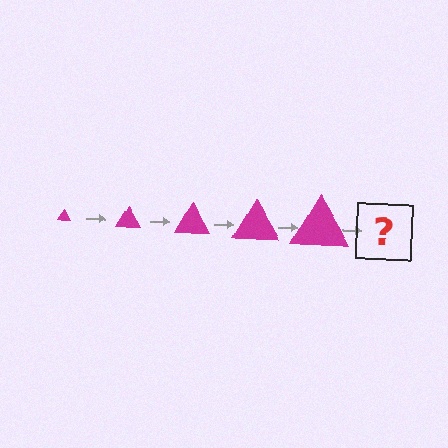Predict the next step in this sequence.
The next step is a magenta triangle, larger than the previous one.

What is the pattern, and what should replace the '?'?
The pattern is that the triangle gets progressively larger each step. The '?' should be a magenta triangle, larger than the previous one.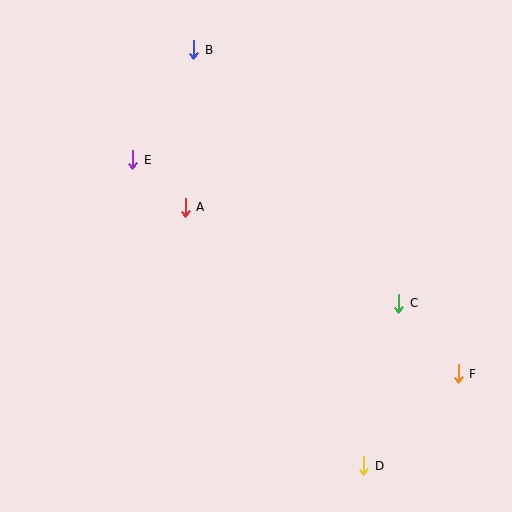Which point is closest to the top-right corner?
Point B is closest to the top-right corner.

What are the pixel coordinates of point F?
Point F is at (458, 374).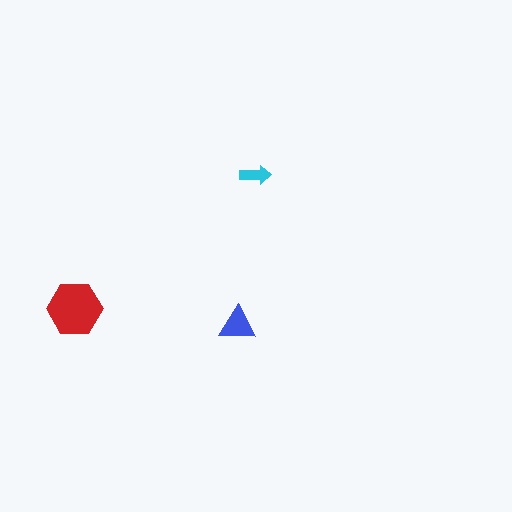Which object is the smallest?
The cyan arrow.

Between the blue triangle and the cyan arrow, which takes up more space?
The blue triangle.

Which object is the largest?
The red hexagon.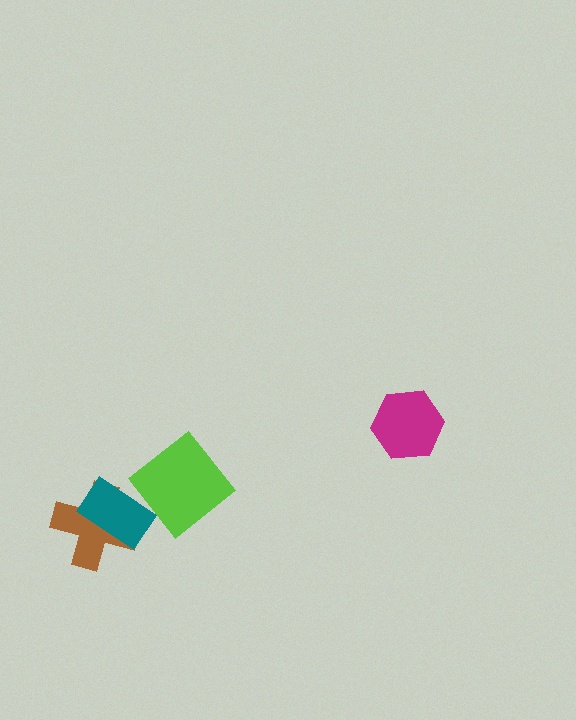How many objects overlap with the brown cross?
1 object overlaps with the brown cross.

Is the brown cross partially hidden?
Yes, it is partially covered by another shape.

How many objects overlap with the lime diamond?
0 objects overlap with the lime diamond.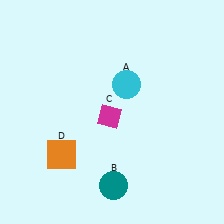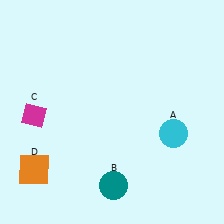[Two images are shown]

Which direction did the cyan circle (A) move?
The cyan circle (A) moved down.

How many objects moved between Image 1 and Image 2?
3 objects moved between the two images.